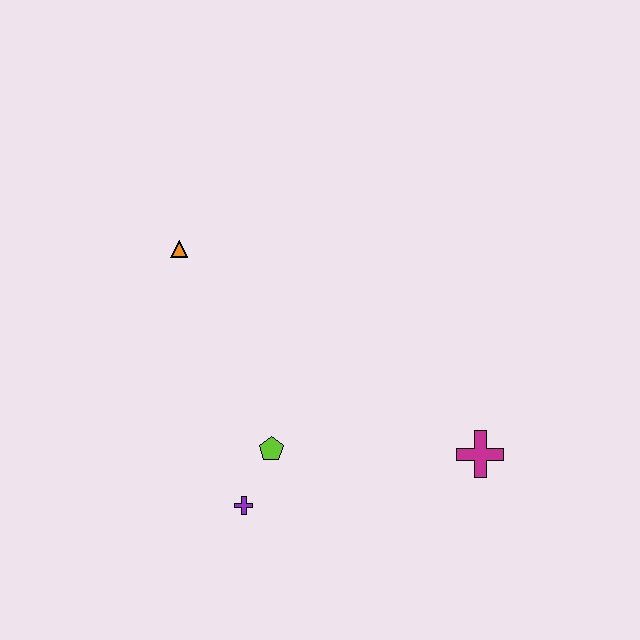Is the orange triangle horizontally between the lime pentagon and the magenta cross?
No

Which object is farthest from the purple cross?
The orange triangle is farthest from the purple cross.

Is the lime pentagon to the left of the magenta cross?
Yes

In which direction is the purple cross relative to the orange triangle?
The purple cross is below the orange triangle.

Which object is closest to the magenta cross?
The lime pentagon is closest to the magenta cross.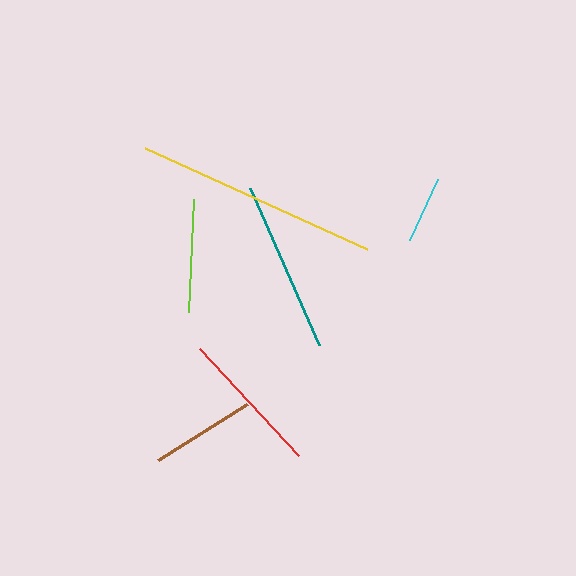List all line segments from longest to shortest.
From longest to shortest: yellow, teal, red, lime, brown, cyan.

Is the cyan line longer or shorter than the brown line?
The brown line is longer than the cyan line.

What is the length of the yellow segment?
The yellow segment is approximately 244 pixels long.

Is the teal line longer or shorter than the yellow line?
The yellow line is longer than the teal line.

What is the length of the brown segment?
The brown segment is approximately 105 pixels long.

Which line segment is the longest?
The yellow line is the longest at approximately 244 pixels.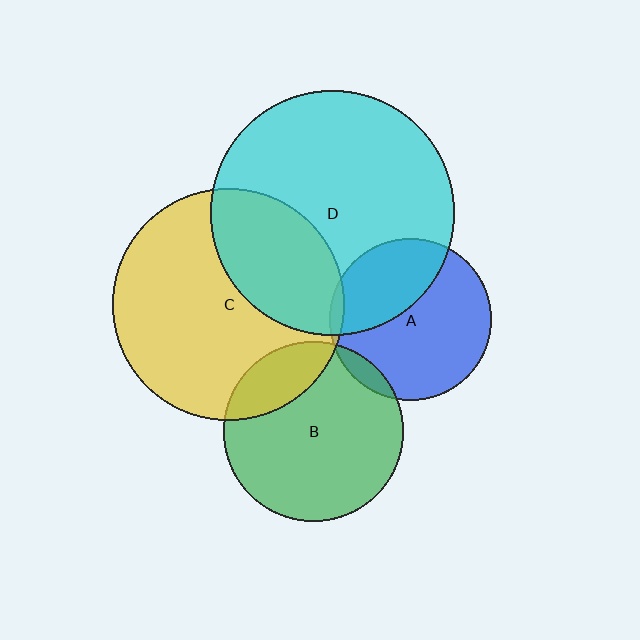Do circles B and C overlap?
Yes.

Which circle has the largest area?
Circle D (cyan).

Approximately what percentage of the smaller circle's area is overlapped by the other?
Approximately 20%.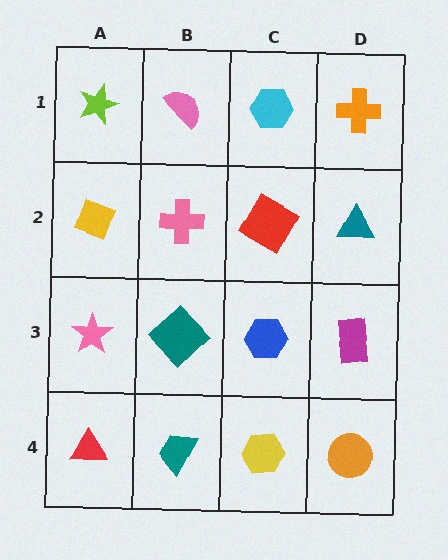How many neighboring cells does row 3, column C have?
4.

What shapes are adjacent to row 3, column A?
A yellow diamond (row 2, column A), a red triangle (row 4, column A), a teal diamond (row 3, column B).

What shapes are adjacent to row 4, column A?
A pink star (row 3, column A), a teal trapezoid (row 4, column B).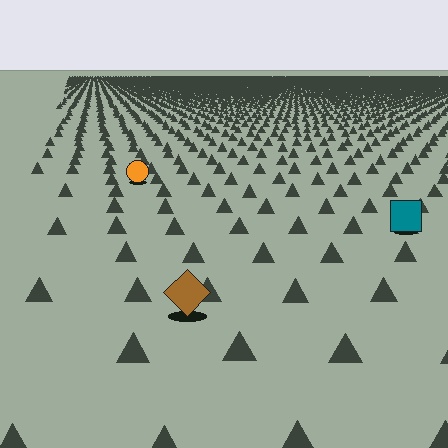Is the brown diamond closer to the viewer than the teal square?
Yes. The brown diamond is closer — you can tell from the texture gradient: the ground texture is coarser near it.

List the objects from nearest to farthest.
From nearest to farthest: the brown diamond, the teal square, the orange circle.